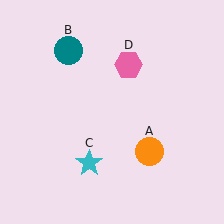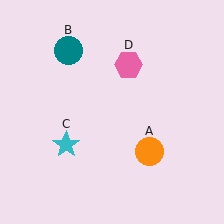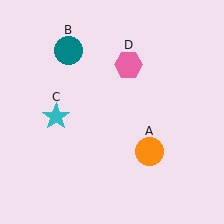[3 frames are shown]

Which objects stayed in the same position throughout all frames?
Orange circle (object A) and teal circle (object B) and pink hexagon (object D) remained stationary.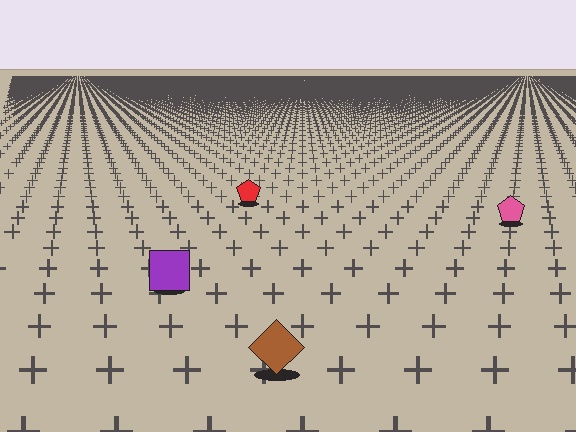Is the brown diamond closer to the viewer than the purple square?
Yes. The brown diamond is closer — you can tell from the texture gradient: the ground texture is coarser near it.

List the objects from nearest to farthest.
From nearest to farthest: the brown diamond, the purple square, the pink pentagon, the red pentagon.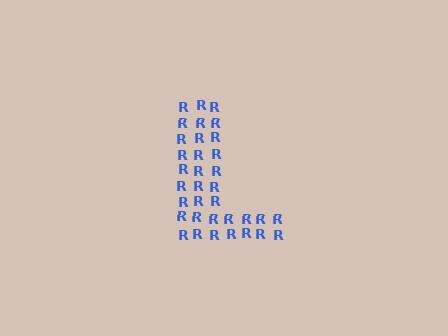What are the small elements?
The small elements are letter R's.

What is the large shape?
The large shape is the letter L.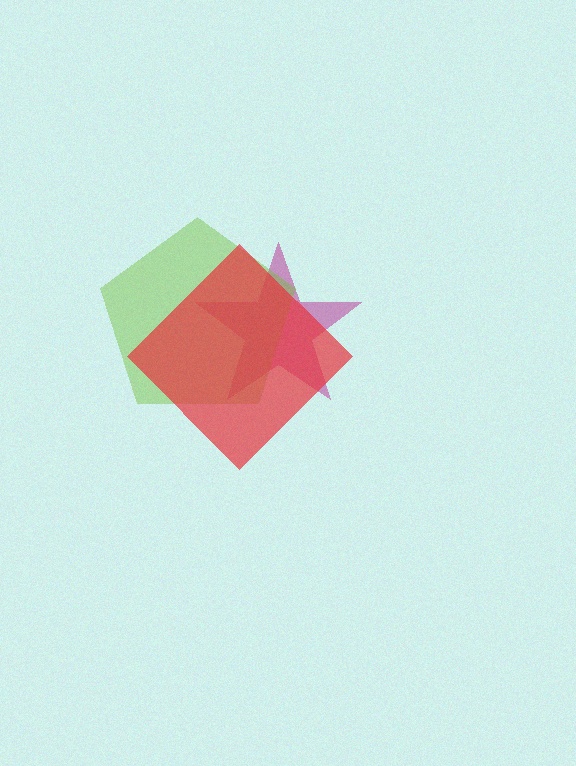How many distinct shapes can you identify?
There are 3 distinct shapes: a magenta star, a lime pentagon, a red diamond.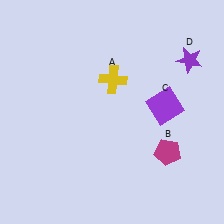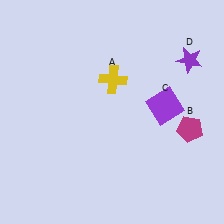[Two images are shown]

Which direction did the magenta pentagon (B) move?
The magenta pentagon (B) moved up.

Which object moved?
The magenta pentagon (B) moved up.